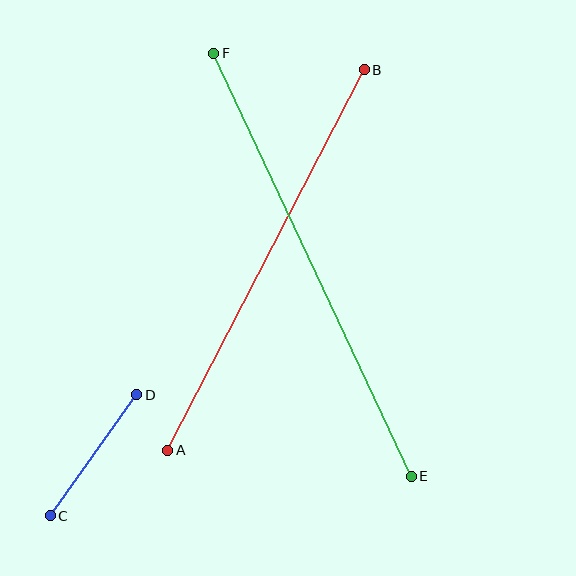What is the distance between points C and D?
The distance is approximately 149 pixels.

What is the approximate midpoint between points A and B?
The midpoint is at approximately (266, 260) pixels.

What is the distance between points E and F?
The distance is approximately 467 pixels.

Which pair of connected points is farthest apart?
Points E and F are farthest apart.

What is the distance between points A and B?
The distance is approximately 428 pixels.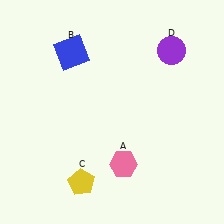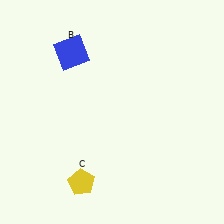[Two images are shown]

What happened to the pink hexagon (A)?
The pink hexagon (A) was removed in Image 2. It was in the bottom-right area of Image 1.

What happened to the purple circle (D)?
The purple circle (D) was removed in Image 2. It was in the top-right area of Image 1.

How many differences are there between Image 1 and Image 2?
There are 2 differences between the two images.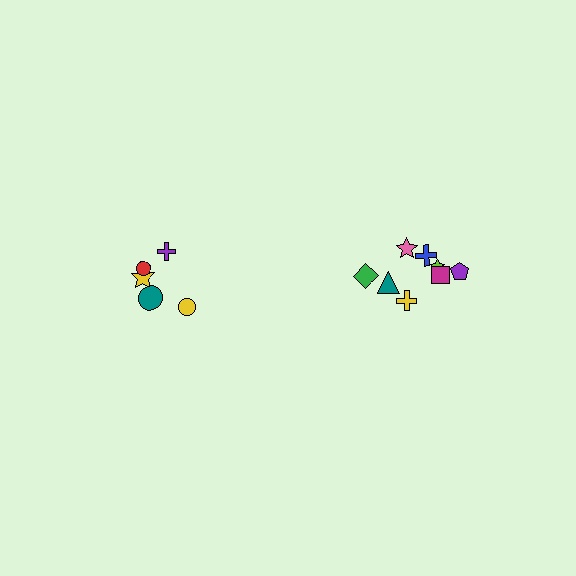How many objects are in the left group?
There are 5 objects.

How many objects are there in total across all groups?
There are 13 objects.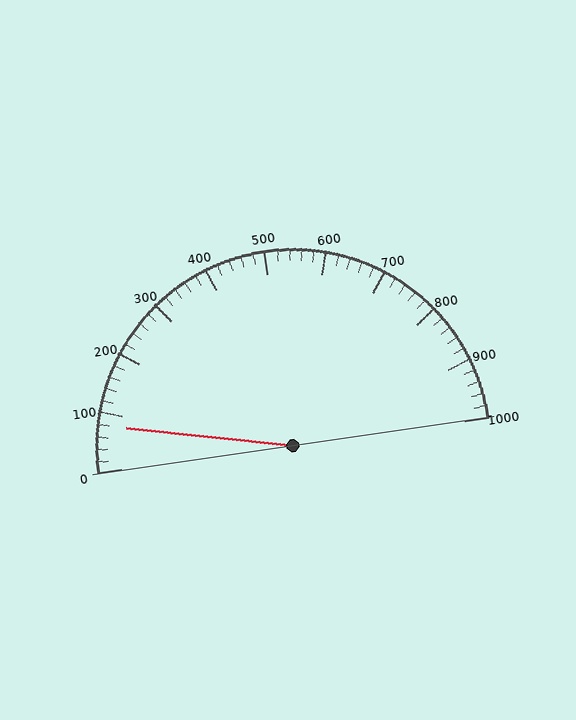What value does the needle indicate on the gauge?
The needle indicates approximately 80.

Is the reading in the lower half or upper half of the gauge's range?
The reading is in the lower half of the range (0 to 1000).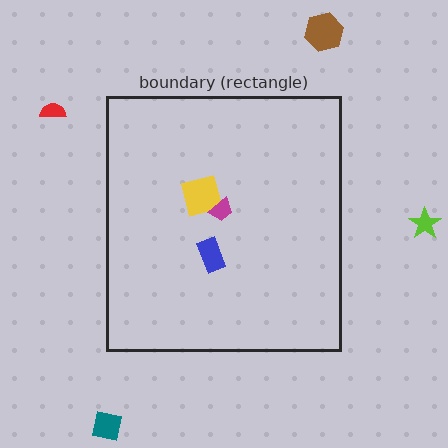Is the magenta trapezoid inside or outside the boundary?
Inside.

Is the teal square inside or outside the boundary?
Outside.